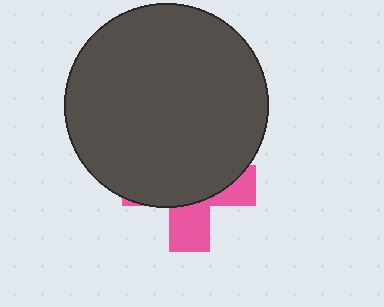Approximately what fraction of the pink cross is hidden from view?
Roughly 67% of the pink cross is hidden behind the dark gray circle.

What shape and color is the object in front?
The object in front is a dark gray circle.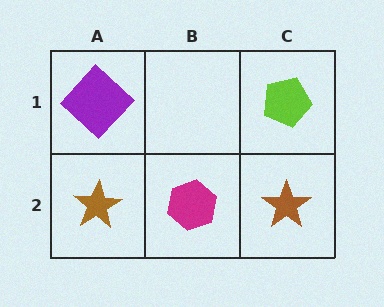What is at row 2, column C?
A brown star.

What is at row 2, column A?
A brown star.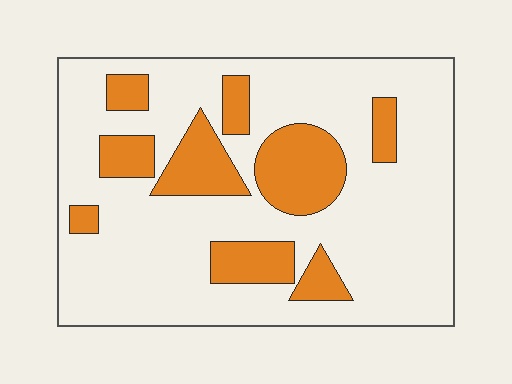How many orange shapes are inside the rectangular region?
9.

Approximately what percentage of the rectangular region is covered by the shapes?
Approximately 25%.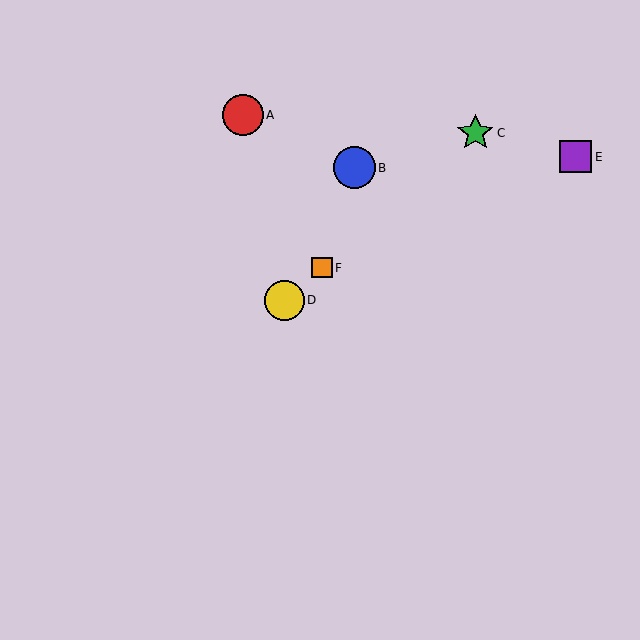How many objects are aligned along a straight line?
3 objects (C, D, F) are aligned along a straight line.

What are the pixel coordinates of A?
Object A is at (243, 115).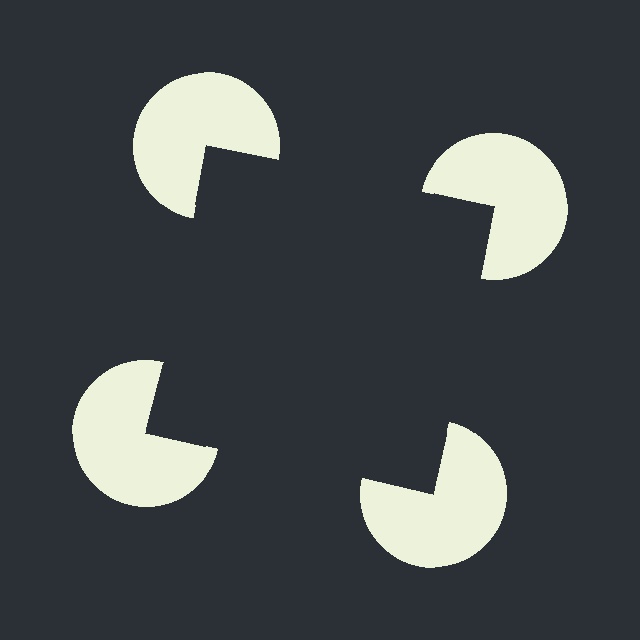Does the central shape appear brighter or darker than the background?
It typically appears slightly darker than the background, even though no actual brightness change is drawn.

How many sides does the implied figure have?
4 sides.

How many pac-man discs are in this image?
There are 4 — one at each vertex of the illusory square.